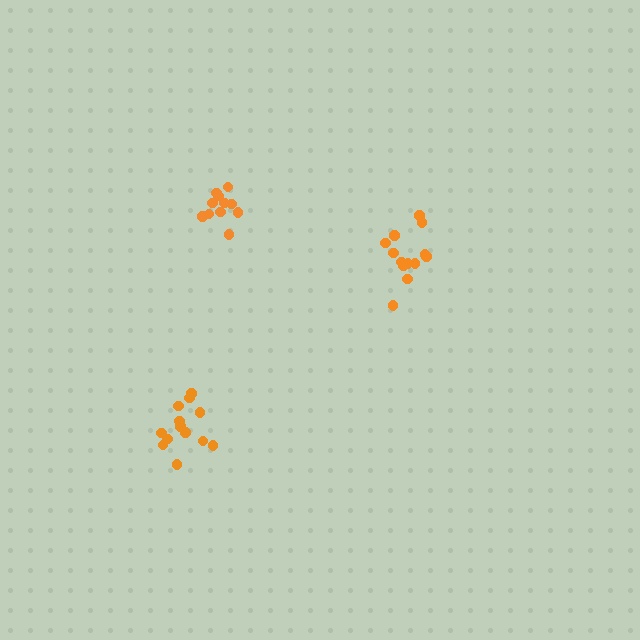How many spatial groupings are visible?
There are 3 spatial groupings.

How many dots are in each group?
Group 1: 11 dots, Group 2: 13 dots, Group 3: 13 dots (37 total).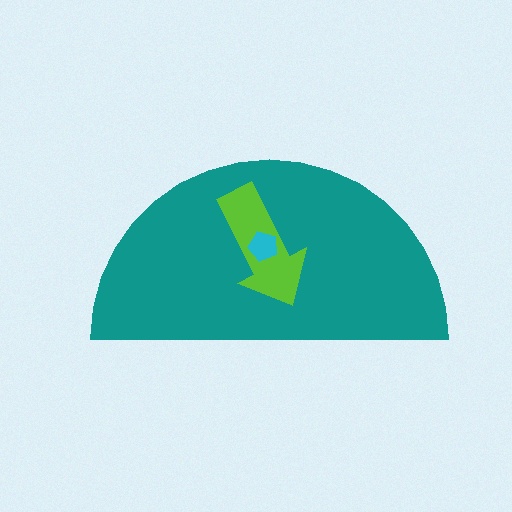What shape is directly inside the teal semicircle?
The lime arrow.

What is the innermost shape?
The cyan pentagon.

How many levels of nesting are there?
3.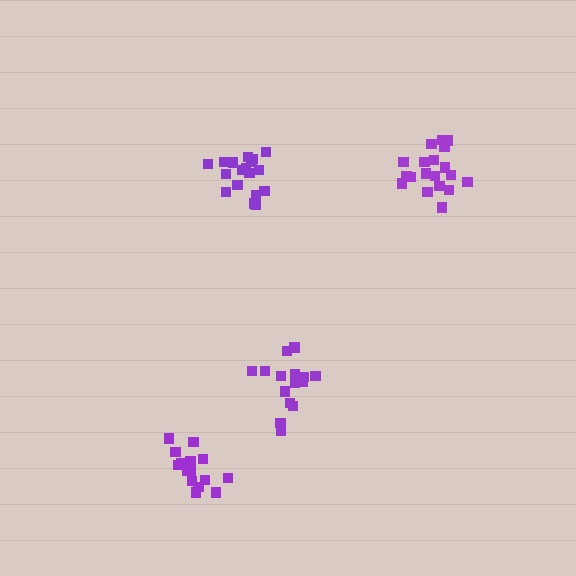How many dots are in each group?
Group 1: 19 dots, Group 2: 15 dots, Group 3: 19 dots, Group 4: 15 dots (68 total).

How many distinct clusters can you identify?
There are 4 distinct clusters.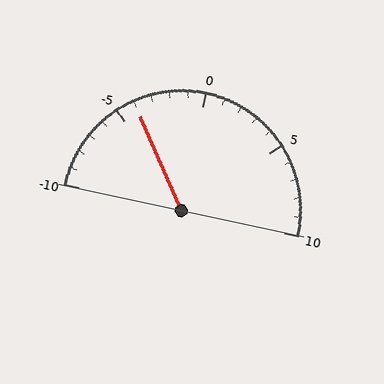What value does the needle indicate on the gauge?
The needle indicates approximately -4.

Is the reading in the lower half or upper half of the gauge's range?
The reading is in the lower half of the range (-10 to 10).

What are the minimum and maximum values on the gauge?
The gauge ranges from -10 to 10.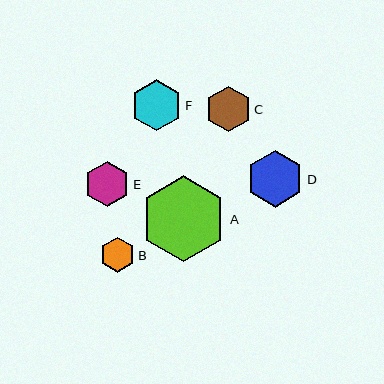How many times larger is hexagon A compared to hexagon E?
Hexagon A is approximately 1.9 times the size of hexagon E.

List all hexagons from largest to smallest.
From largest to smallest: A, D, F, C, E, B.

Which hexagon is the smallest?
Hexagon B is the smallest with a size of approximately 35 pixels.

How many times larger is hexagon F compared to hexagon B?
Hexagon F is approximately 1.4 times the size of hexagon B.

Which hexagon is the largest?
Hexagon A is the largest with a size of approximately 86 pixels.